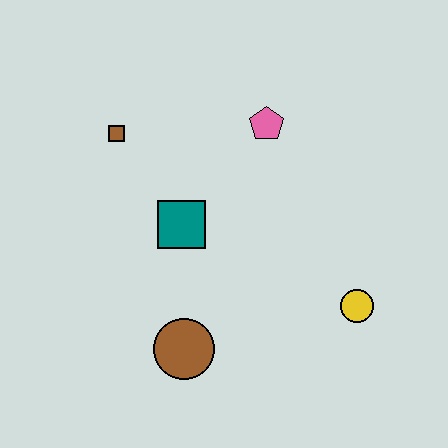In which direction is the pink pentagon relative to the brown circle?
The pink pentagon is above the brown circle.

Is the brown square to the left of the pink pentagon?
Yes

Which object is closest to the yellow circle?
The brown circle is closest to the yellow circle.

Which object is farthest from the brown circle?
The pink pentagon is farthest from the brown circle.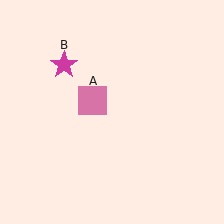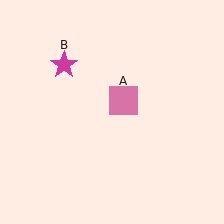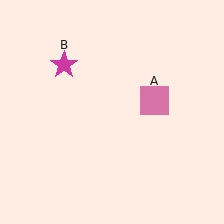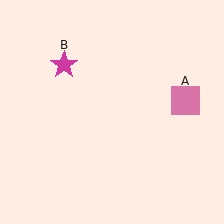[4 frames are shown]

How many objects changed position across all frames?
1 object changed position: pink square (object A).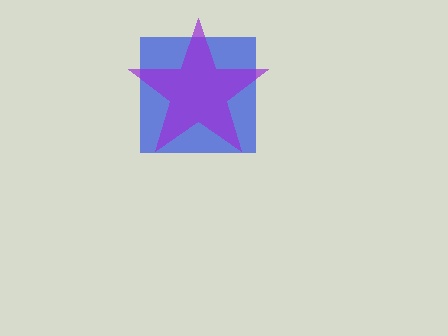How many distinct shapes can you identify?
There are 2 distinct shapes: a blue square, a purple star.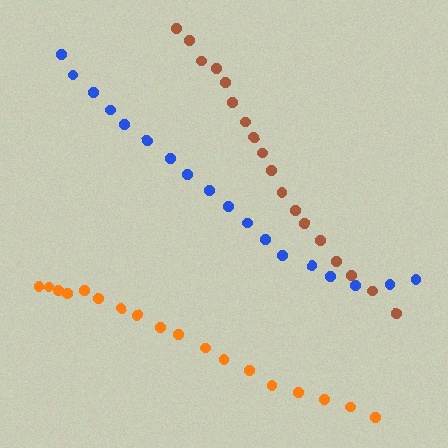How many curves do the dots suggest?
There are 3 distinct paths.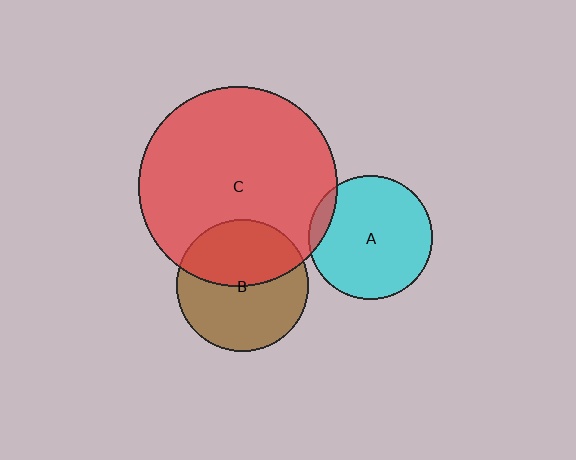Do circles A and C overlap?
Yes.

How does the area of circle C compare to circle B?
Approximately 2.3 times.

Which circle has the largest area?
Circle C (red).